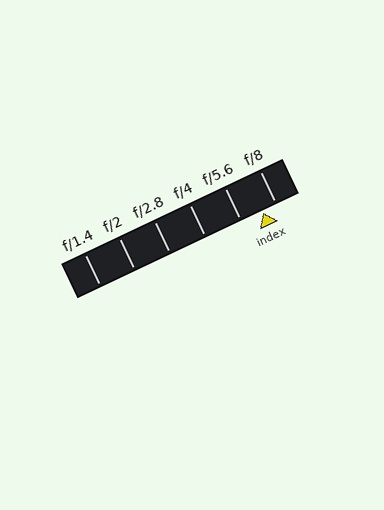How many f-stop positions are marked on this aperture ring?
There are 6 f-stop positions marked.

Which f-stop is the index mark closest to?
The index mark is closest to f/8.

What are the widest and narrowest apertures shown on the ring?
The widest aperture shown is f/1.4 and the narrowest is f/8.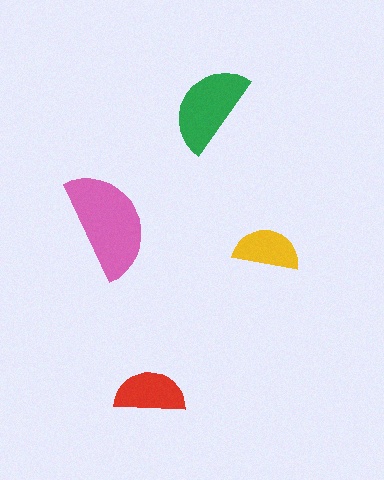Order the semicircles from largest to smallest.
the pink one, the green one, the red one, the yellow one.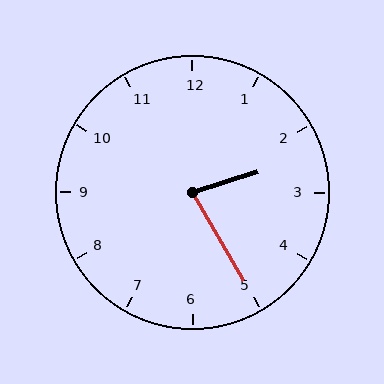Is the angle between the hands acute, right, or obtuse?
It is acute.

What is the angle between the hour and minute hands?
Approximately 78 degrees.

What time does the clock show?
2:25.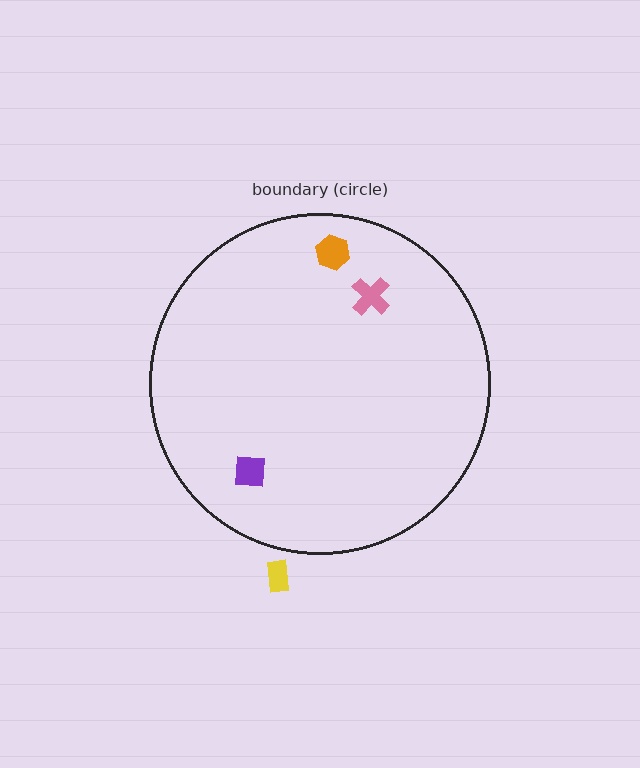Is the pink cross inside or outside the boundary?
Inside.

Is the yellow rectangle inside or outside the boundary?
Outside.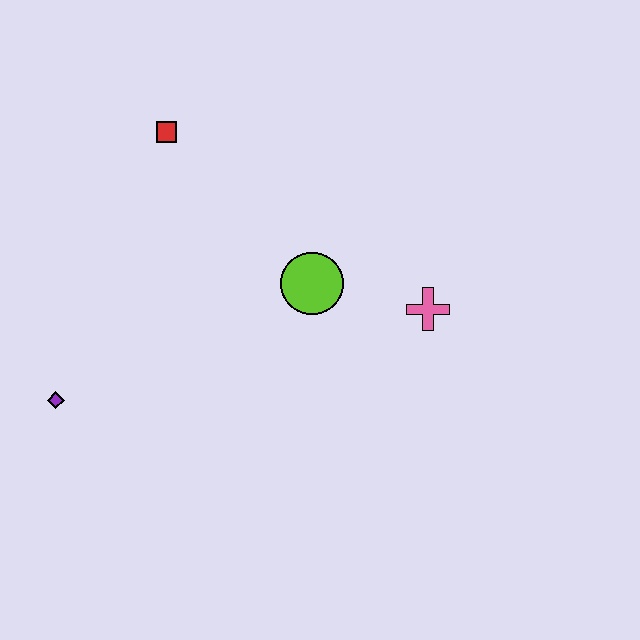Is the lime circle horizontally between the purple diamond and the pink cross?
Yes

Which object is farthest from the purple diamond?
The pink cross is farthest from the purple diamond.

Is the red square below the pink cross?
No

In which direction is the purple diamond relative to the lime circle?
The purple diamond is to the left of the lime circle.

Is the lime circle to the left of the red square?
No